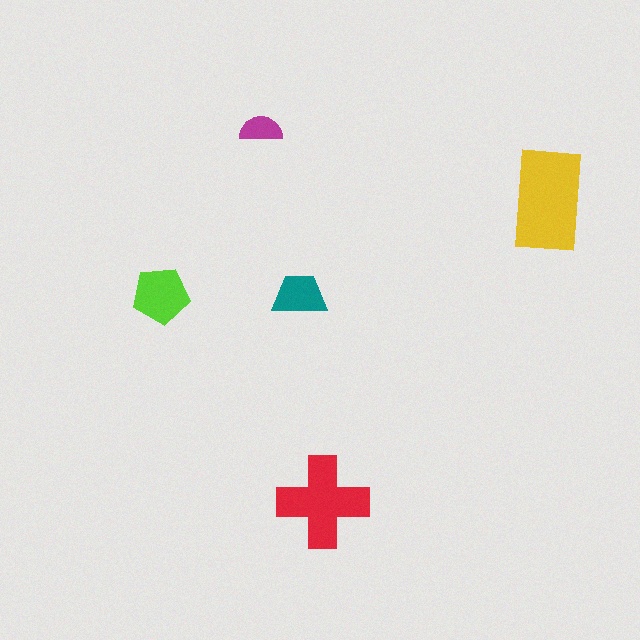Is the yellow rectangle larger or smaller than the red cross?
Larger.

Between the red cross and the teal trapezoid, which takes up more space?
The red cross.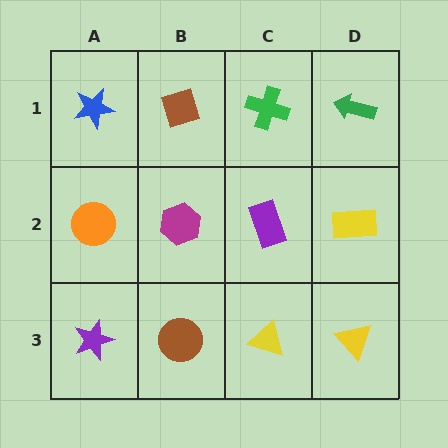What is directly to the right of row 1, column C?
A green arrow.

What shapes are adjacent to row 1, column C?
A purple rectangle (row 2, column C), a brown diamond (row 1, column B), a green arrow (row 1, column D).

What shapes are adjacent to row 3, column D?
A yellow rectangle (row 2, column D), a yellow triangle (row 3, column C).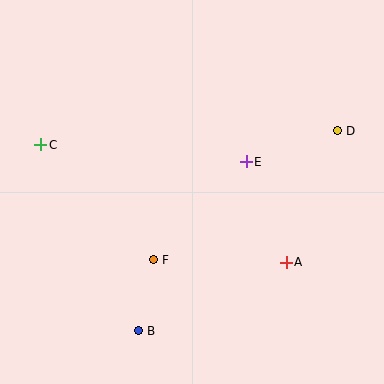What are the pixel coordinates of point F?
Point F is at (154, 260).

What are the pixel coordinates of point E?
Point E is at (246, 162).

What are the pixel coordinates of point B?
Point B is at (139, 331).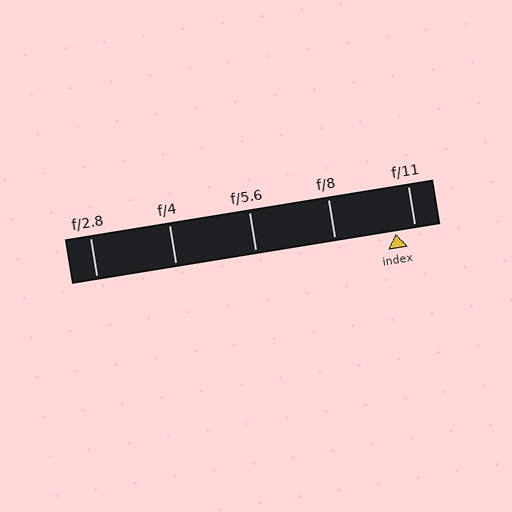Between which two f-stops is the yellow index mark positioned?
The index mark is between f/8 and f/11.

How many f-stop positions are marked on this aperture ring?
There are 5 f-stop positions marked.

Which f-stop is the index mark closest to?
The index mark is closest to f/11.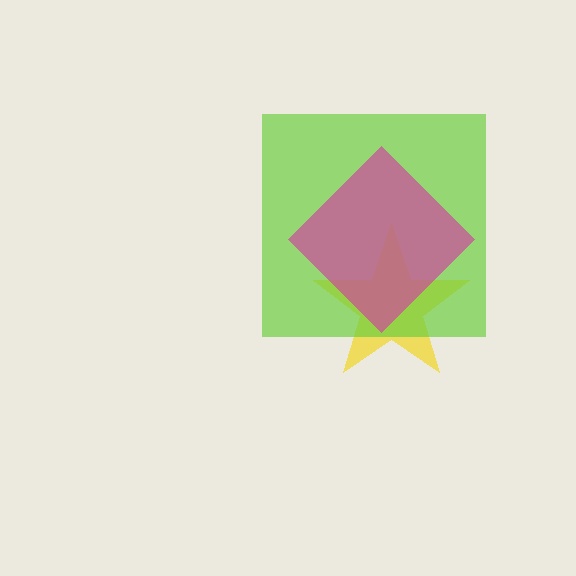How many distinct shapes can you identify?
There are 3 distinct shapes: a yellow star, a lime square, a magenta diamond.